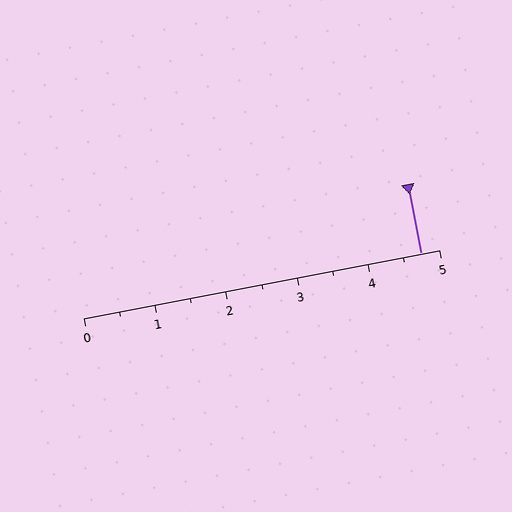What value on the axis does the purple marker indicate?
The marker indicates approximately 4.8.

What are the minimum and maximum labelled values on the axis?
The axis runs from 0 to 5.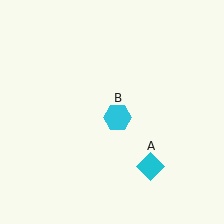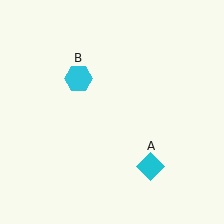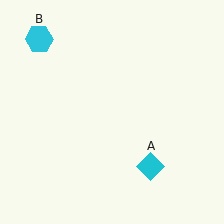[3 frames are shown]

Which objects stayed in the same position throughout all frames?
Cyan diamond (object A) remained stationary.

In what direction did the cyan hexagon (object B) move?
The cyan hexagon (object B) moved up and to the left.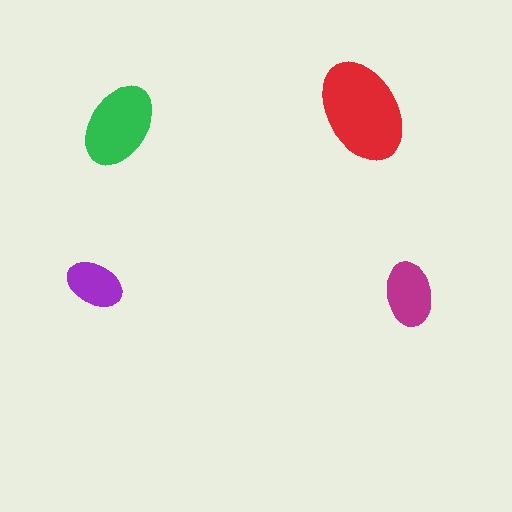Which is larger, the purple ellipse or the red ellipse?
The red one.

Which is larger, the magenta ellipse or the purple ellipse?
The magenta one.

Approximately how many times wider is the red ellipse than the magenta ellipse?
About 1.5 times wider.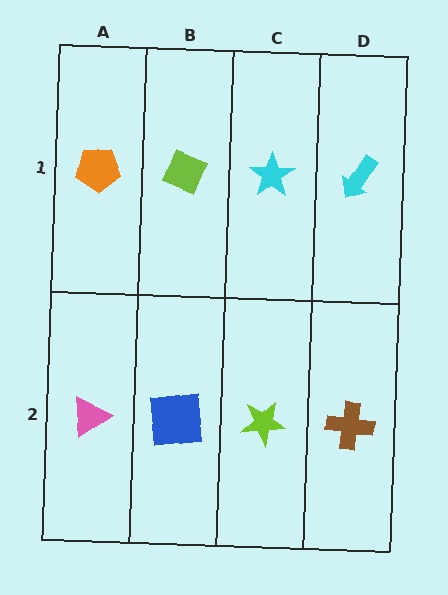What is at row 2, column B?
A blue square.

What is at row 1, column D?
A cyan arrow.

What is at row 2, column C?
A lime star.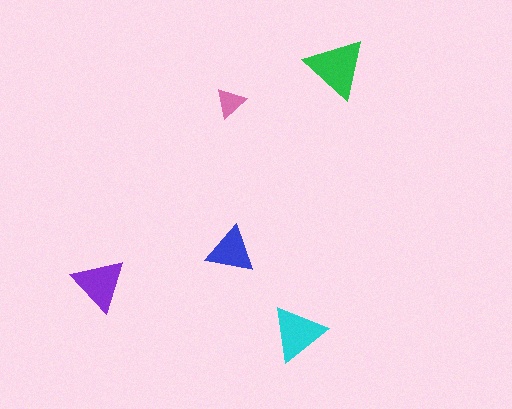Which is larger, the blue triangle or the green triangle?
The green one.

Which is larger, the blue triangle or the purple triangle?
The purple one.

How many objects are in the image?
There are 5 objects in the image.